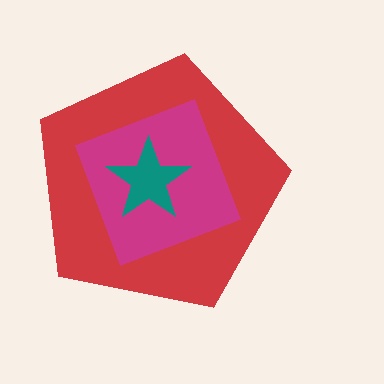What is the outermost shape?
The red pentagon.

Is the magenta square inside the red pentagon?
Yes.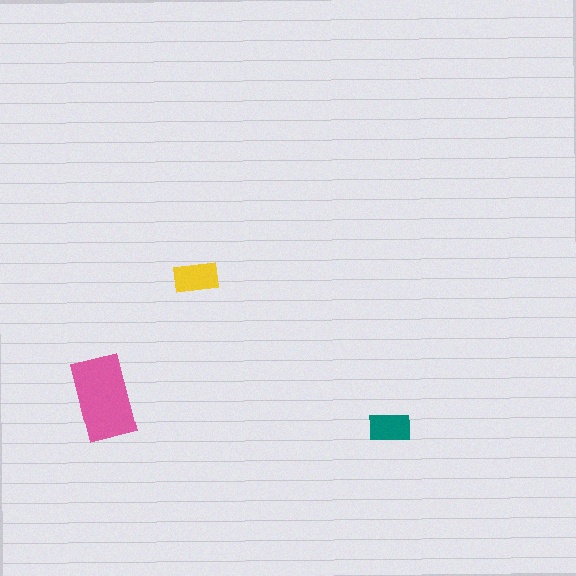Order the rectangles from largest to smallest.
the pink one, the yellow one, the teal one.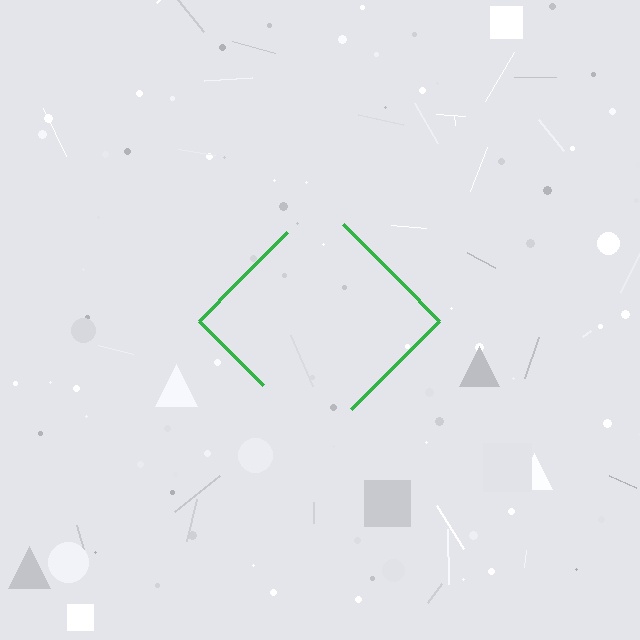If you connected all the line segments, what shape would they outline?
They would outline a diamond.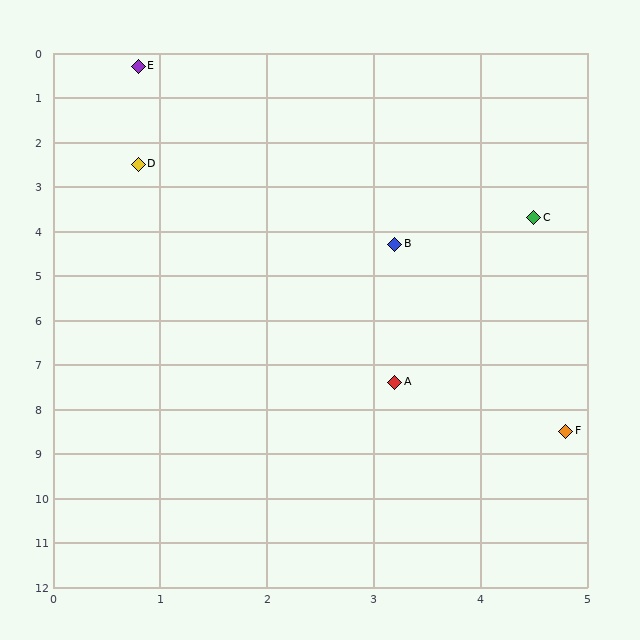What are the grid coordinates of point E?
Point E is at approximately (0.8, 0.3).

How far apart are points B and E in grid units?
Points B and E are about 4.7 grid units apart.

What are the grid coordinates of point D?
Point D is at approximately (0.8, 2.5).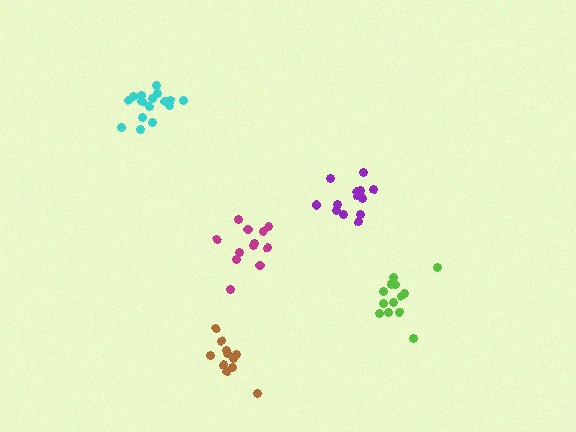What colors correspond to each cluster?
The clusters are colored: brown, magenta, lime, cyan, purple.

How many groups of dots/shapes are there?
There are 5 groups.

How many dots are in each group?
Group 1: 11 dots, Group 2: 12 dots, Group 3: 13 dots, Group 4: 16 dots, Group 5: 13 dots (65 total).